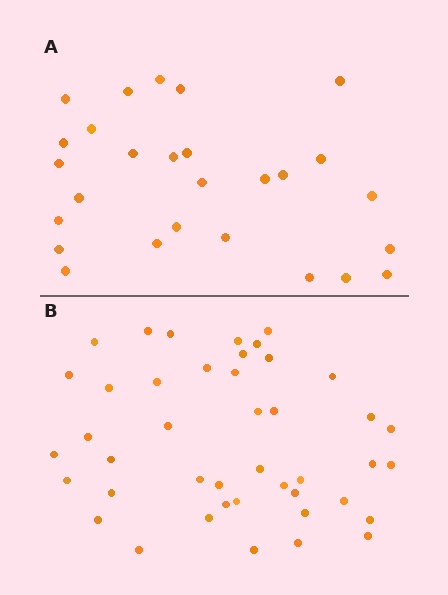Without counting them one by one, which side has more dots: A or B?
Region B (the bottom region) has more dots.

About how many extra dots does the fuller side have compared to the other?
Region B has approximately 15 more dots than region A.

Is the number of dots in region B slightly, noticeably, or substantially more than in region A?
Region B has substantially more. The ratio is roughly 1.6 to 1.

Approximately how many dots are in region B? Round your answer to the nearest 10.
About 40 dots. (The exact count is 43, which rounds to 40.)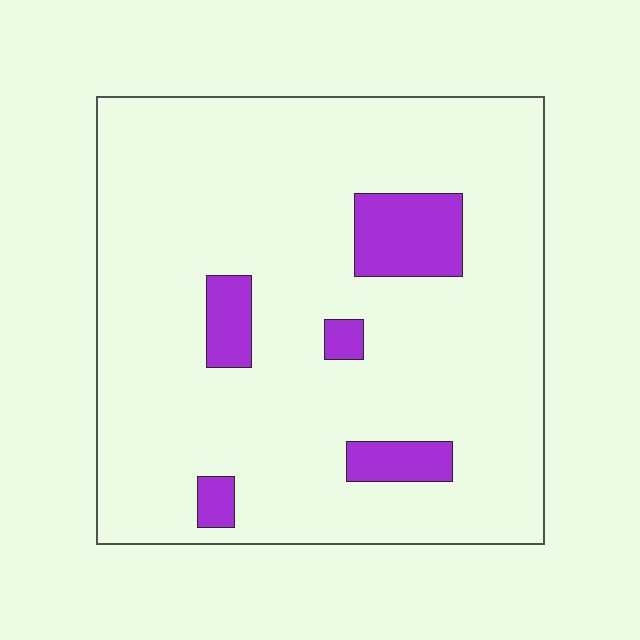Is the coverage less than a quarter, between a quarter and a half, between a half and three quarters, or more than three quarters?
Less than a quarter.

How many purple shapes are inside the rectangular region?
5.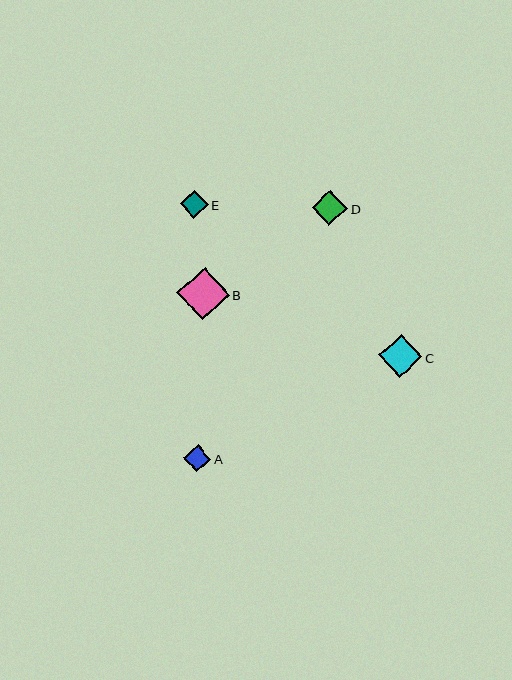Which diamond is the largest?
Diamond B is the largest with a size of approximately 52 pixels.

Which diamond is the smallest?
Diamond A is the smallest with a size of approximately 27 pixels.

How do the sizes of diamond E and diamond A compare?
Diamond E and diamond A are approximately the same size.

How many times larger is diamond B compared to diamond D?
Diamond B is approximately 1.5 times the size of diamond D.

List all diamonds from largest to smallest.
From largest to smallest: B, C, D, E, A.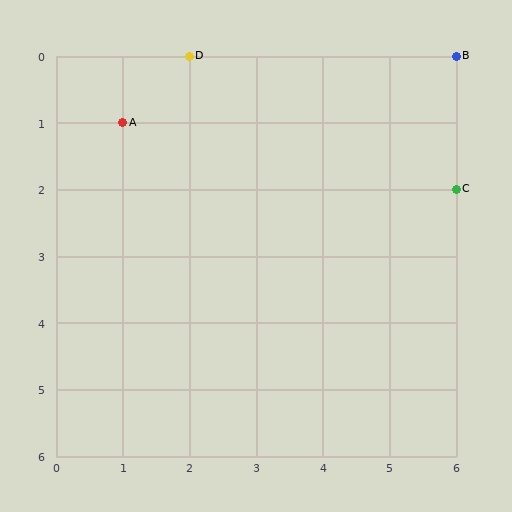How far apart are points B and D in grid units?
Points B and D are 4 columns apart.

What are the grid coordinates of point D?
Point D is at grid coordinates (2, 0).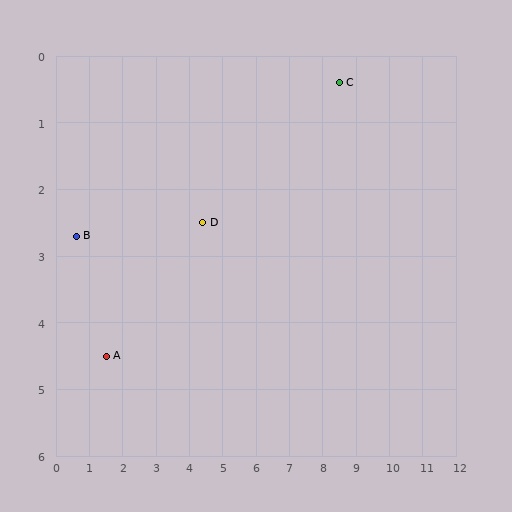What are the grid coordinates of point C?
Point C is at approximately (8.5, 0.4).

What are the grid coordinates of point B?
Point B is at approximately (0.6, 2.7).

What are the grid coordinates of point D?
Point D is at approximately (4.4, 2.5).